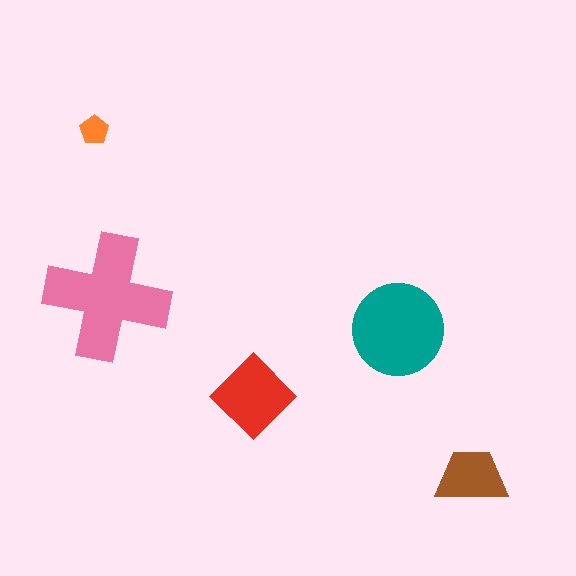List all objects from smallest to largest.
The orange pentagon, the brown trapezoid, the red diamond, the teal circle, the pink cross.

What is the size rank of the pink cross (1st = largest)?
1st.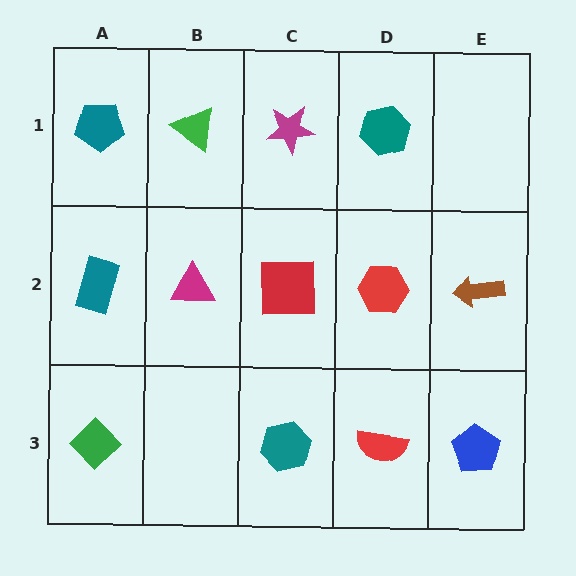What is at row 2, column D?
A red hexagon.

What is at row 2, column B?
A magenta triangle.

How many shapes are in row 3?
4 shapes.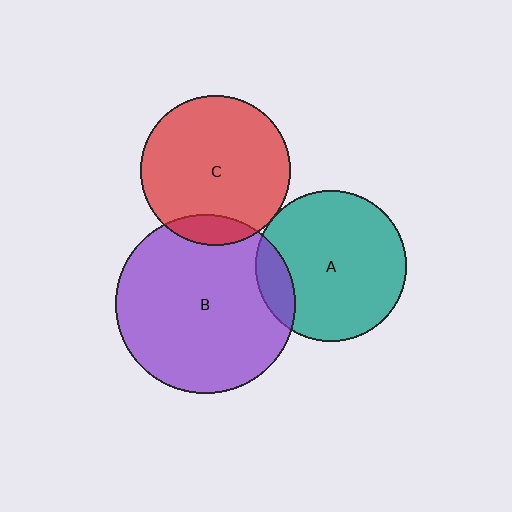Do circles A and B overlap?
Yes.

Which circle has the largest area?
Circle B (purple).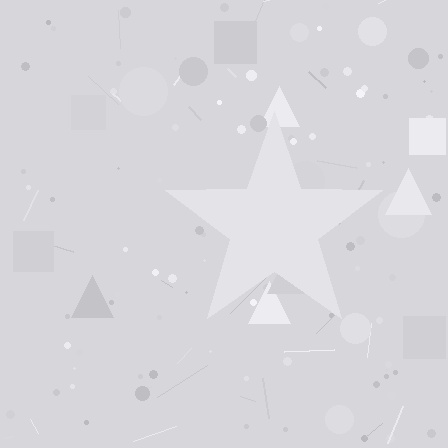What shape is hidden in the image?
A star is hidden in the image.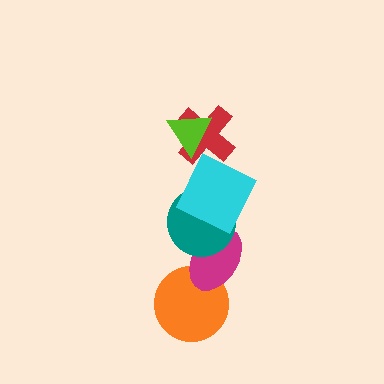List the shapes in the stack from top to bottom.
From top to bottom: the lime triangle, the red cross, the cyan square, the teal circle, the magenta ellipse, the orange circle.